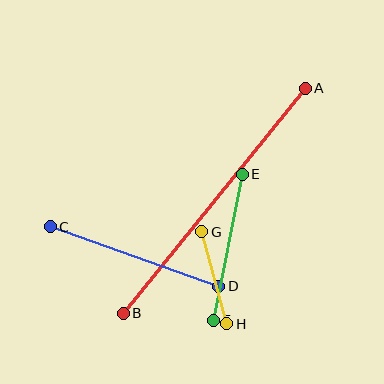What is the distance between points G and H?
The distance is approximately 95 pixels.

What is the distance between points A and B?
The distance is approximately 290 pixels.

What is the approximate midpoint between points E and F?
The midpoint is at approximately (228, 247) pixels.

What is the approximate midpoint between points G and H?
The midpoint is at approximately (214, 278) pixels.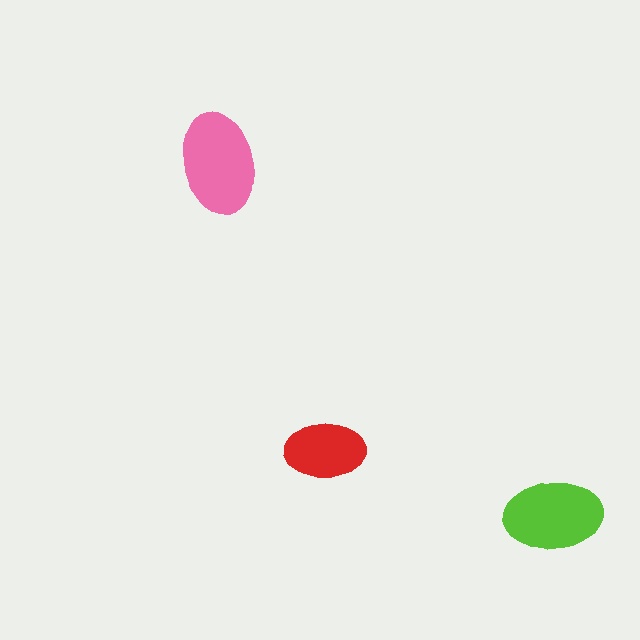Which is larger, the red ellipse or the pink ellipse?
The pink one.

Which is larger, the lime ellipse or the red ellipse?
The lime one.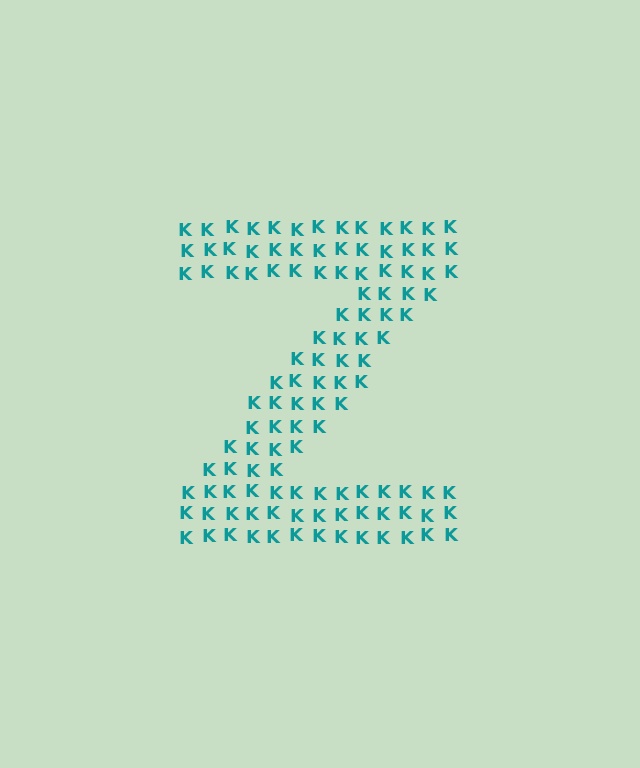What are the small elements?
The small elements are letter K's.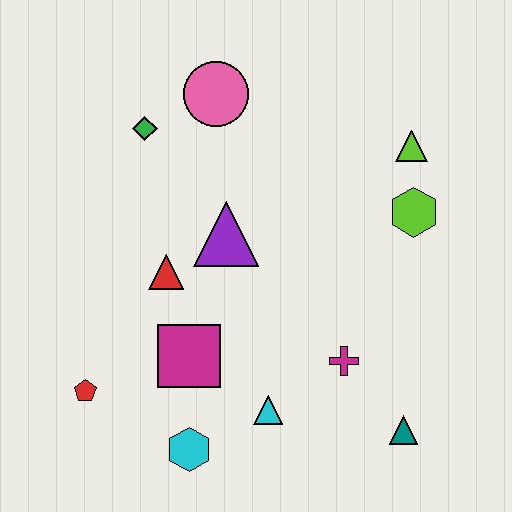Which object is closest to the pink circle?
The green diamond is closest to the pink circle.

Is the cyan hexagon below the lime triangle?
Yes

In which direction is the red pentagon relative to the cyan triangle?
The red pentagon is to the left of the cyan triangle.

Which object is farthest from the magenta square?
The lime triangle is farthest from the magenta square.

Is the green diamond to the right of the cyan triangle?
No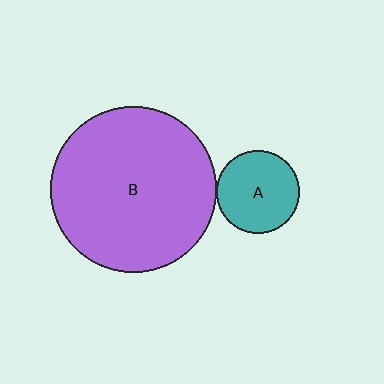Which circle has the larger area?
Circle B (purple).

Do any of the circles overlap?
No, none of the circles overlap.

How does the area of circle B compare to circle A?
Approximately 4.1 times.